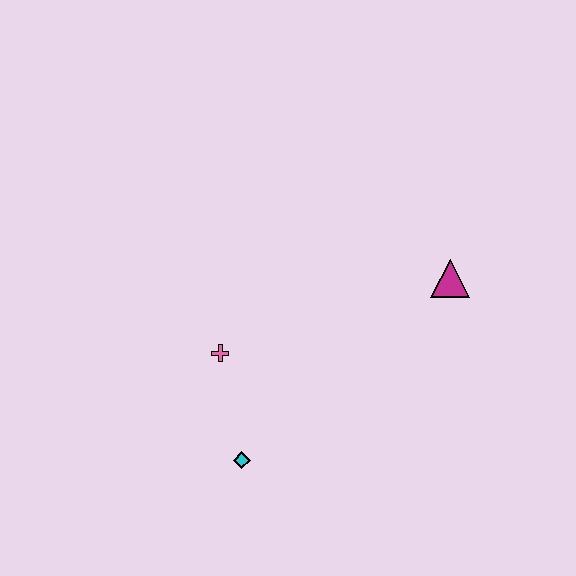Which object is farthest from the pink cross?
The magenta triangle is farthest from the pink cross.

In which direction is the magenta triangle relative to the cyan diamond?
The magenta triangle is to the right of the cyan diamond.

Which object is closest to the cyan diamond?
The pink cross is closest to the cyan diamond.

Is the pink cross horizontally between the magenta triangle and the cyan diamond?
No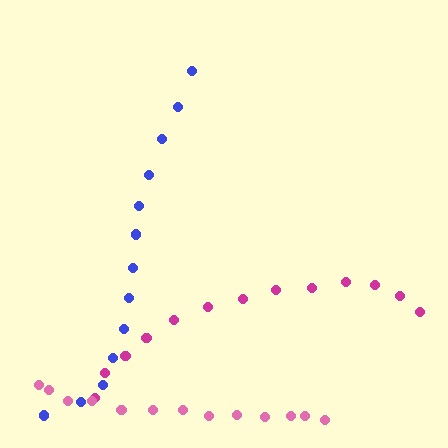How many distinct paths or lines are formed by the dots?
There are 3 distinct paths.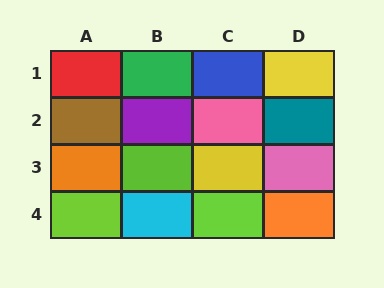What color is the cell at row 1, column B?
Green.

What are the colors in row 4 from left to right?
Lime, cyan, lime, orange.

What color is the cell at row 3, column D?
Pink.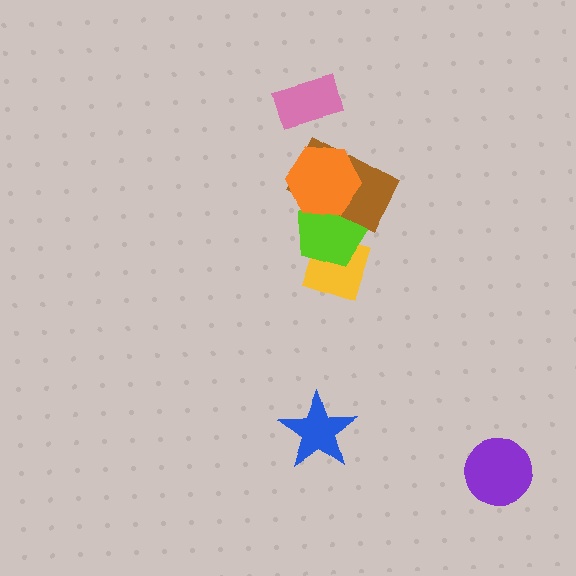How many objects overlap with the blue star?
0 objects overlap with the blue star.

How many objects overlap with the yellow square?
1 object overlaps with the yellow square.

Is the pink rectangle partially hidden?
No, no other shape covers it.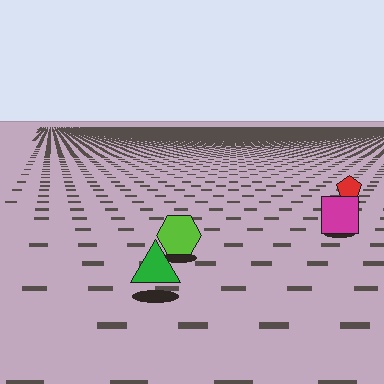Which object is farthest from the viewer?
The red pentagon is farthest from the viewer. It appears smaller and the ground texture around it is denser.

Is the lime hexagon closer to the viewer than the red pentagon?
Yes. The lime hexagon is closer — you can tell from the texture gradient: the ground texture is coarser near it.